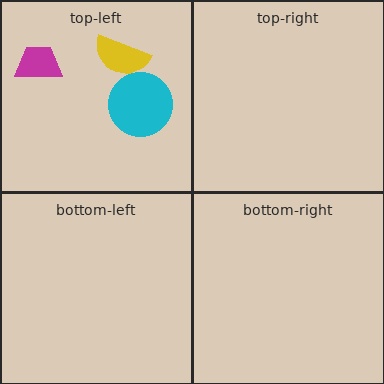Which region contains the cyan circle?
The top-left region.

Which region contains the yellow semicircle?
The top-left region.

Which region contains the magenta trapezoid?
The top-left region.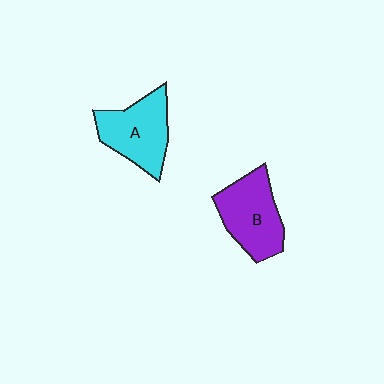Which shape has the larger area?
Shape B (purple).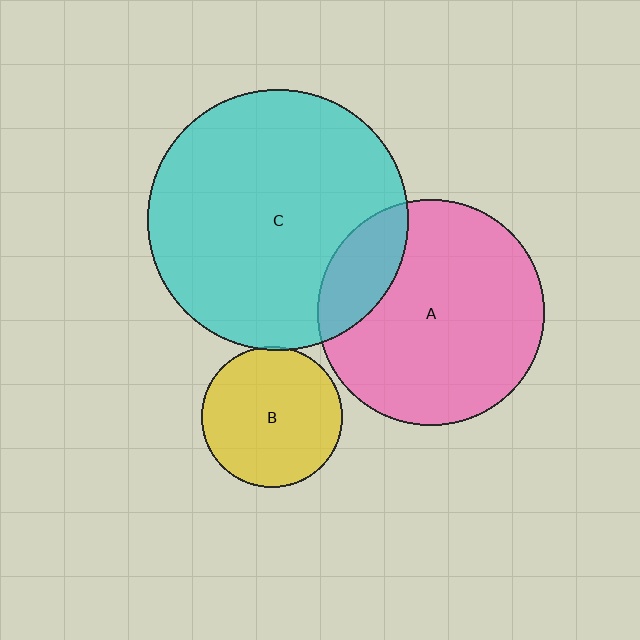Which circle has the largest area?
Circle C (cyan).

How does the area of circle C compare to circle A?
Approximately 1.3 times.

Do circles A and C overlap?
Yes.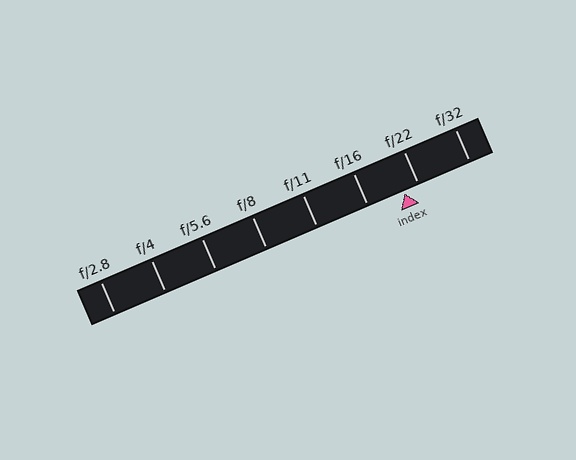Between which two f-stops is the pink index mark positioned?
The index mark is between f/16 and f/22.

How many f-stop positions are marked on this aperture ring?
There are 8 f-stop positions marked.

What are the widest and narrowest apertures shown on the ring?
The widest aperture shown is f/2.8 and the narrowest is f/32.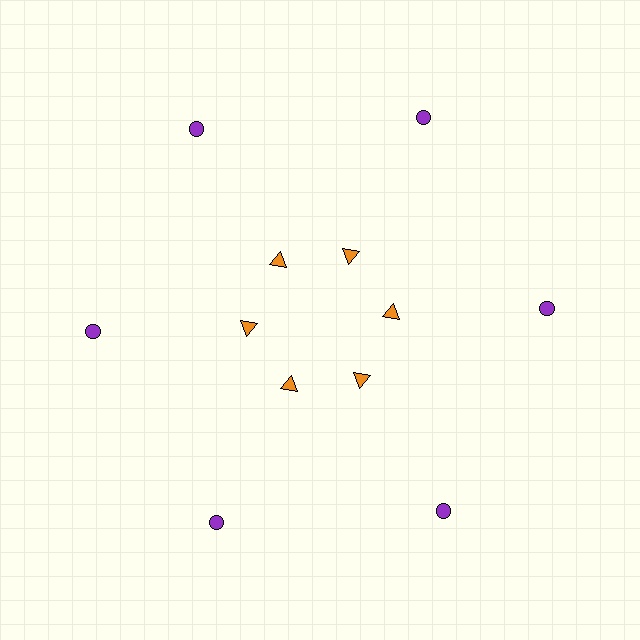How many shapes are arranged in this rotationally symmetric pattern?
There are 12 shapes, arranged in 6 groups of 2.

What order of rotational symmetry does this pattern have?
This pattern has 6-fold rotational symmetry.